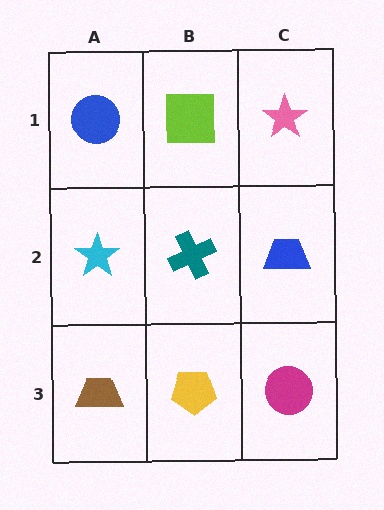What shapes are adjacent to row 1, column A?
A cyan star (row 2, column A), a lime square (row 1, column B).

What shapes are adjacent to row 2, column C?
A pink star (row 1, column C), a magenta circle (row 3, column C), a teal cross (row 2, column B).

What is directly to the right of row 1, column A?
A lime square.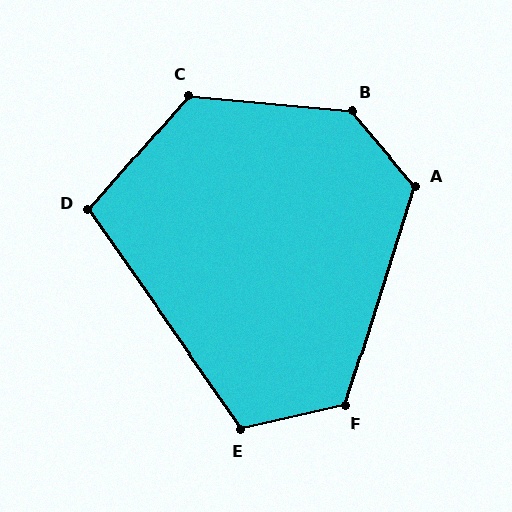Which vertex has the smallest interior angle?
D, at approximately 104 degrees.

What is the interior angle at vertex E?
Approximately 112 degrees (obtuse).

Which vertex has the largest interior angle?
B, at approximately 135 degrees.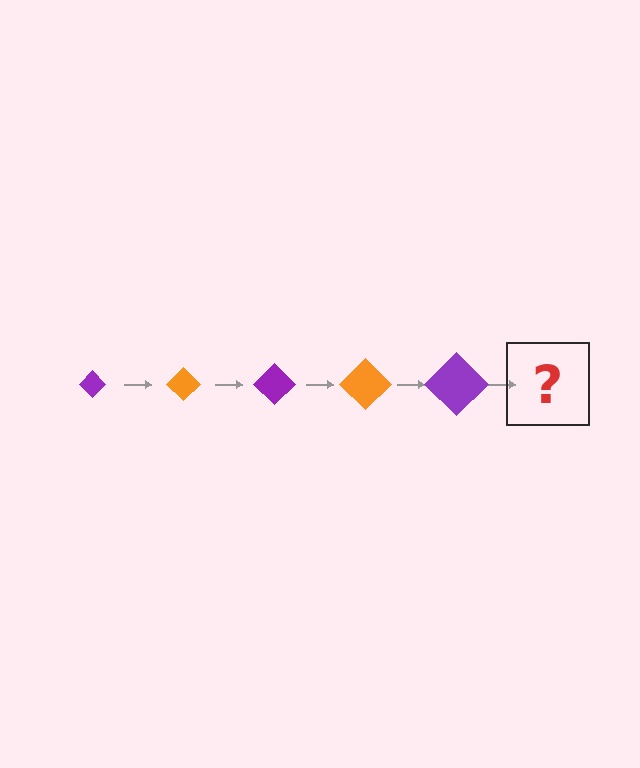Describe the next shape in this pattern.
It should be an orange diamond, larger than the previous one.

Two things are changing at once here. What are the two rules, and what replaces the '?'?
The two rules are that the diamond grows larger each step and the color cycles through purple and orange. The '?' should be an orange diamond, larger than the previous one.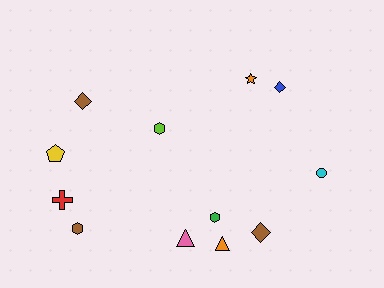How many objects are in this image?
There are 12 objects.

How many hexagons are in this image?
There are 3 hexagons.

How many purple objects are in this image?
There are no purple objects.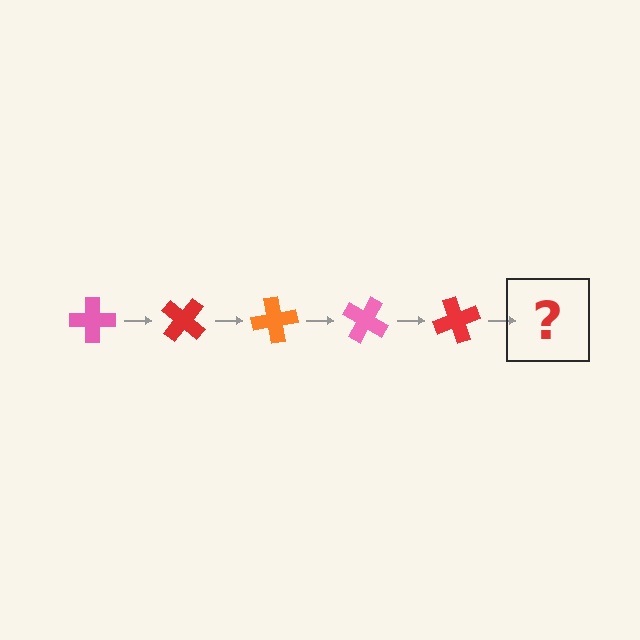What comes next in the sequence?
The next element should be an orange cross, rotated 200 degrees from the start.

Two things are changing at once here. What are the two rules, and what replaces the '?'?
The two rules are that it rotates 40 degrees each step and the color cycles through pink, red, and orange. The '?' should be an orange cross, rotated 200 degrees from the start.